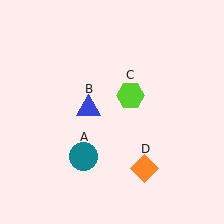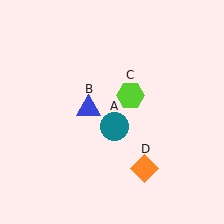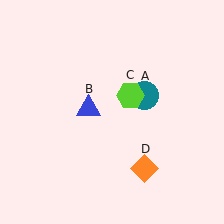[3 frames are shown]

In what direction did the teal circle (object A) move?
The teal circle (object A) moved up and to the right.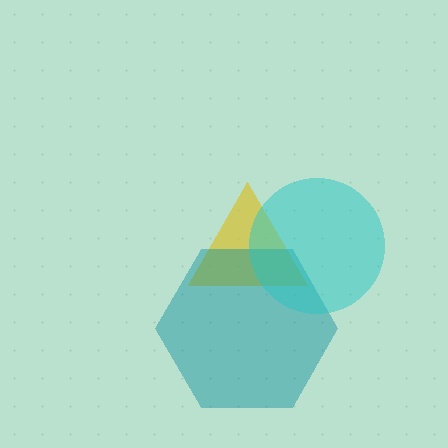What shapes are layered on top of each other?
The layered shapes are: a yellow triangle, a teal hexagon, a cyan circle.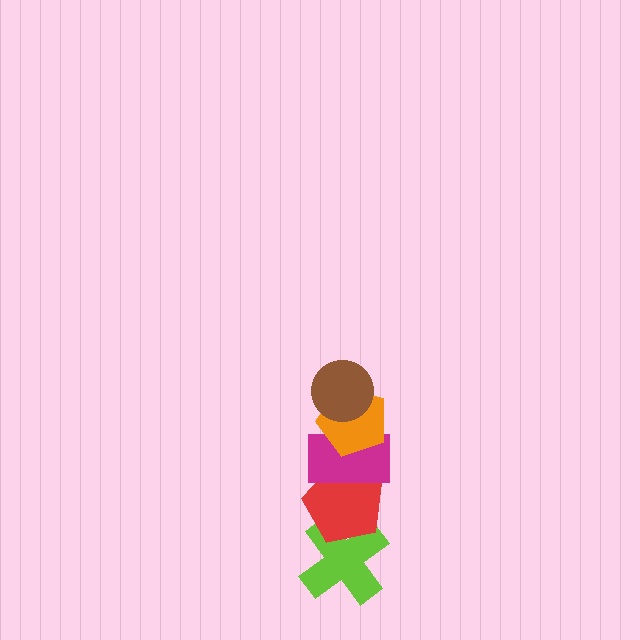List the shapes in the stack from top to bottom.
From top to bottom: the brown circle, the orange pentagon, the magenta rectangle, the red pentagon, the lime cross.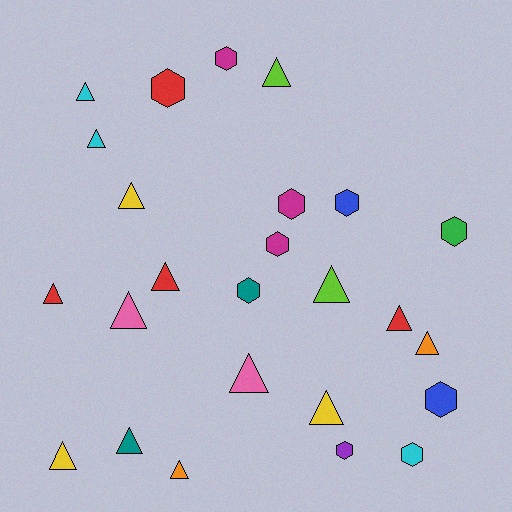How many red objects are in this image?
There are 4 red objects.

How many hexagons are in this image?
There are 10 hexagons.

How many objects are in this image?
There are 25 objects.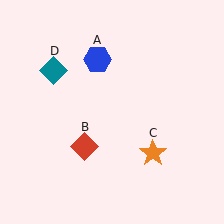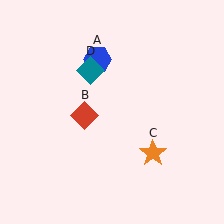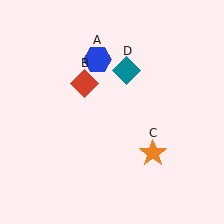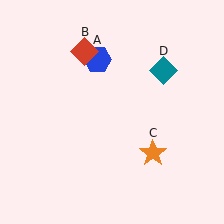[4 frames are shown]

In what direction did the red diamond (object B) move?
The red diamond (object B) moved up.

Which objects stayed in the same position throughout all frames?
Blue hexagon (object A) and orange star (object C) remained stationary.